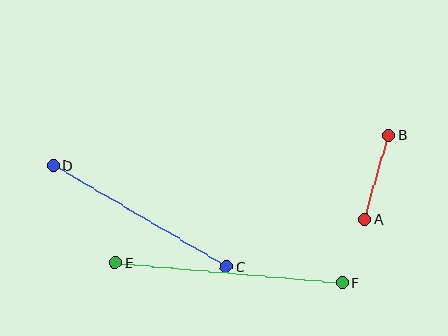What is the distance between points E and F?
The distance is approximately 228 pixels.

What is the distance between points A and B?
The distance is approximately 88 pixels.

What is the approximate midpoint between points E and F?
The midpoint is at approximately (229, 273) pixels.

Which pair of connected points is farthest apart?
Points E and F are farthest apart.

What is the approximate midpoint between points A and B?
The midpoint is at approximately (377, 177) pixels.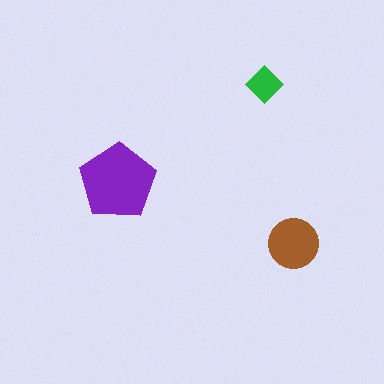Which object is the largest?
The purple pentagon.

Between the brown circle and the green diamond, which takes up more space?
The brown circle.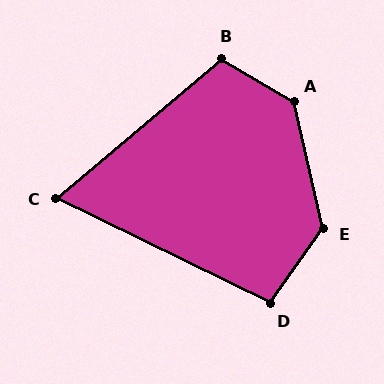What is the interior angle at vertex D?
Approximately 99 degrees (obtuse).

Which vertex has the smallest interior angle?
C, at approximately 66 degrees.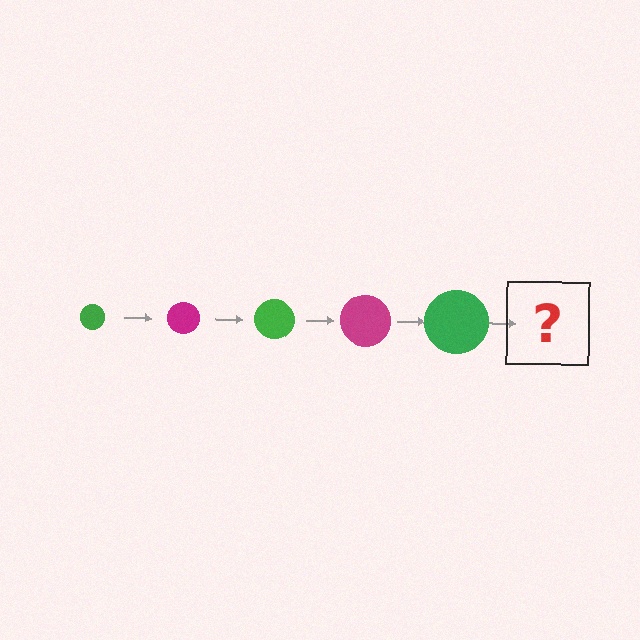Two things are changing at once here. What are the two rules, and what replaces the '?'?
The two rules are that the circle grows larger each step and the color cycles through green and magenta. The '?' should be a magenta circle, larger than the previous one.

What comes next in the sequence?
The next element should be a magenta circle, larger than the previous one.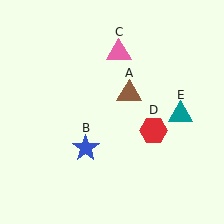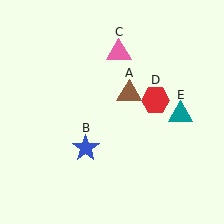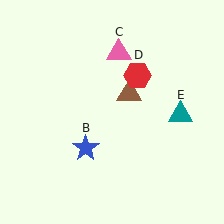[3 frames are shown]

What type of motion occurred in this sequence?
The red hexagon (object D) rotated counterclockwise around the center of the scene.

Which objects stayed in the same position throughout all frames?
Brown triangle (object A) and blue star (object B) and pink triangle (object C) and teal triangle (object E) remained stationary.